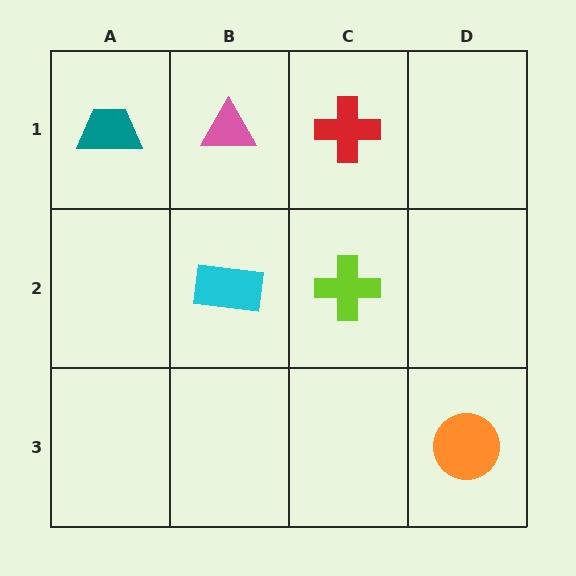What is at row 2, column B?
A cyan rectangle.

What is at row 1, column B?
A pink triangle.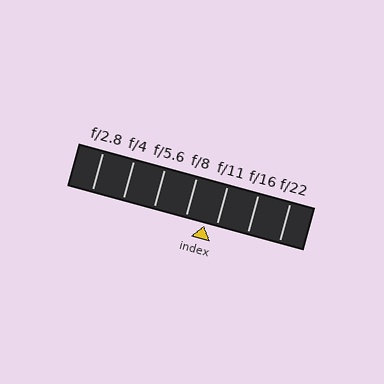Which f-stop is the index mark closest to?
The index mark is closest to f/11.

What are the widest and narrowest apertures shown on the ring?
The widest aperture shown is f/2.8 and the narrowest is f/22.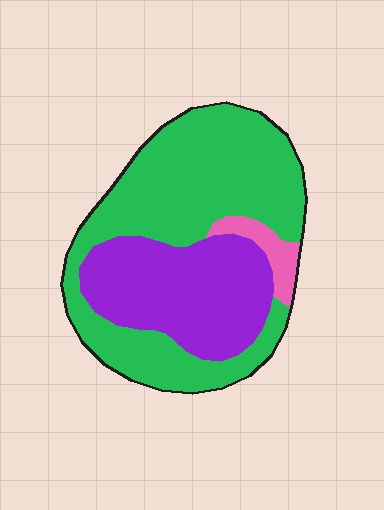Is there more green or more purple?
Green.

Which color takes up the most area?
Green, at roughly 60%.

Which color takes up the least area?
Pink, at roughly 5%.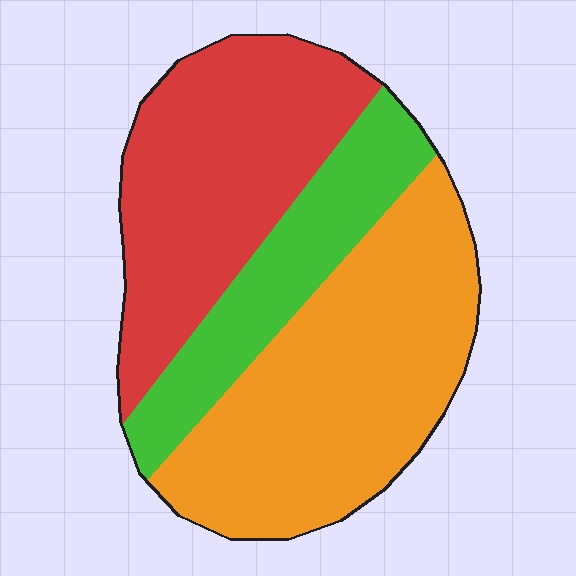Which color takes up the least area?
Green, at roughly 20%.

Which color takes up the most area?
Orange, at roughly 45%.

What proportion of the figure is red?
Red takes up about one third (1/3) of the figure.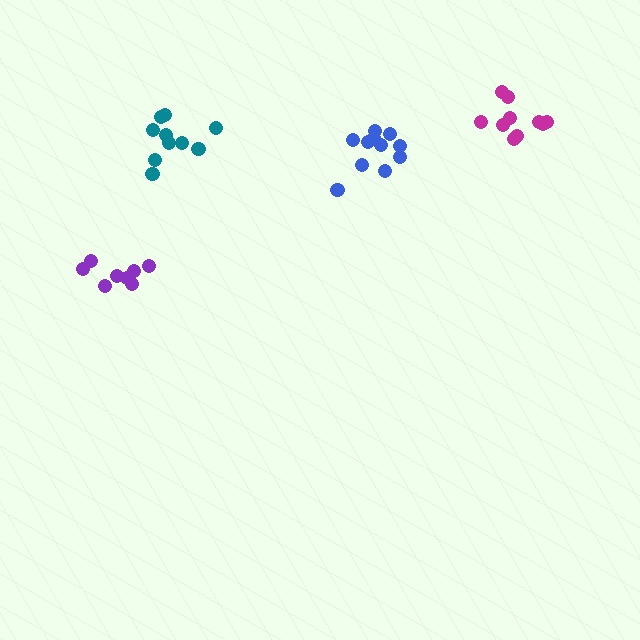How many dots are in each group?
Group 1: 10 dots, Group 2: 11 dots, Group 3: 10 dots, Group 4: 8 dots (39 total).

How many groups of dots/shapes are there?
There are 4 groups.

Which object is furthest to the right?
The magenta cluster is rightmost.